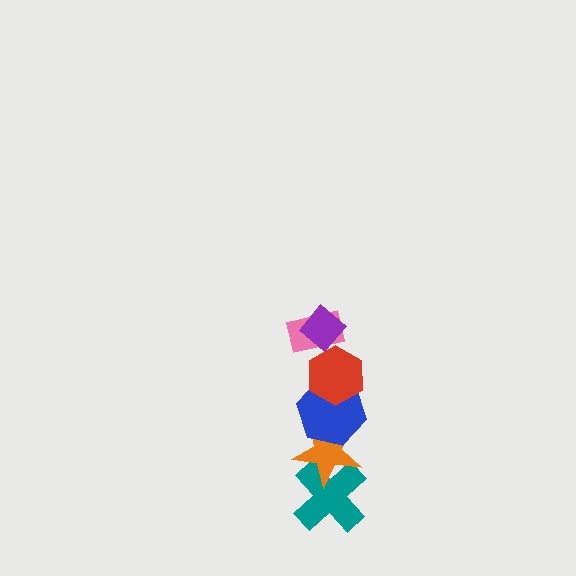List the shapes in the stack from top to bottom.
From top to bottom: the purple diamond, the pink rectangle, the red hexagon, the blue hexagon, the orange star, the teal cross.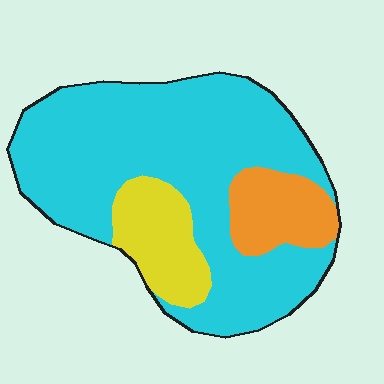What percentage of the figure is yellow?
Yellow takes up about one eighth (1/8) of the figure.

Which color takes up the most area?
Cyan, at roughly 75%.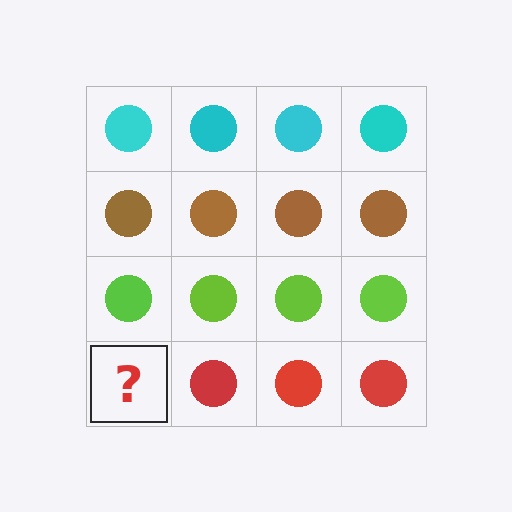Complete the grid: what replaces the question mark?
The question mark should be replaced with a red circle.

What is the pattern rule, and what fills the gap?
The rule is that each row has a consistent color. The gap should be filled with a red circle.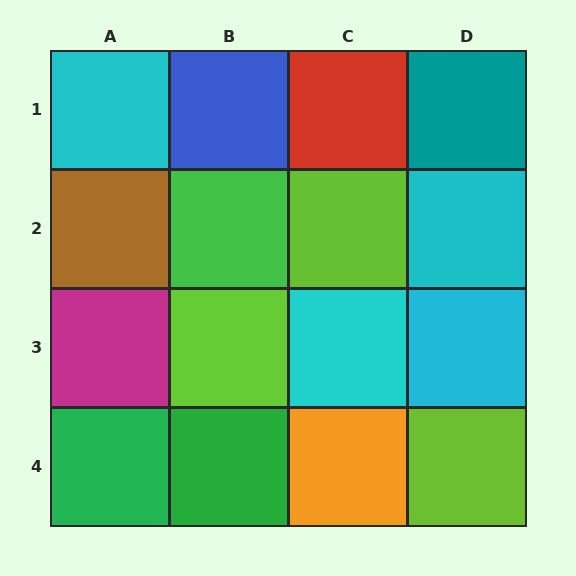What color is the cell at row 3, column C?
Cyan.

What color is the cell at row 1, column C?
Red.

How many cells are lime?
3 cells are lime.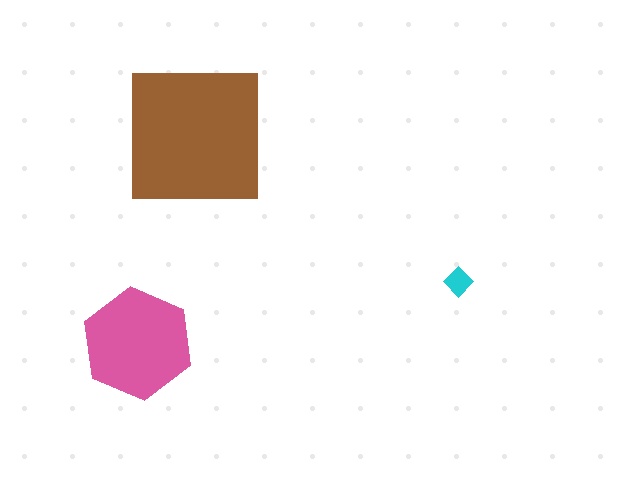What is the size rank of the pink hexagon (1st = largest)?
2nd.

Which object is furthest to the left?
The pink hexagon is leftmost.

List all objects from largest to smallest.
The brown square, the pink hexagon, the cyan diamond.